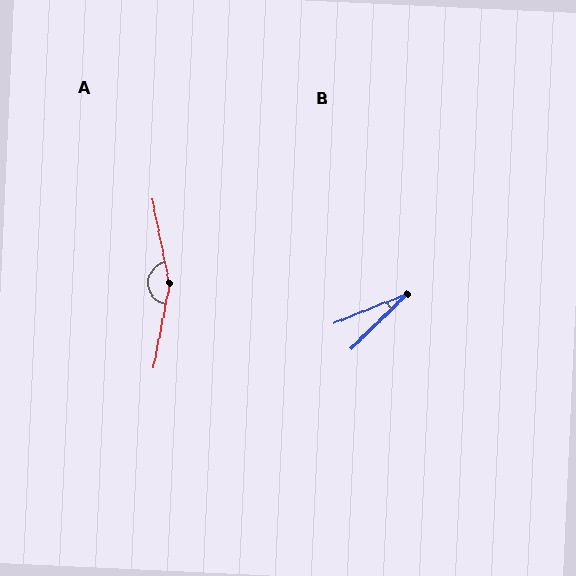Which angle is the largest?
A, at approximately 158 degrees.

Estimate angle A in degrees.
Approximately 158 degrees.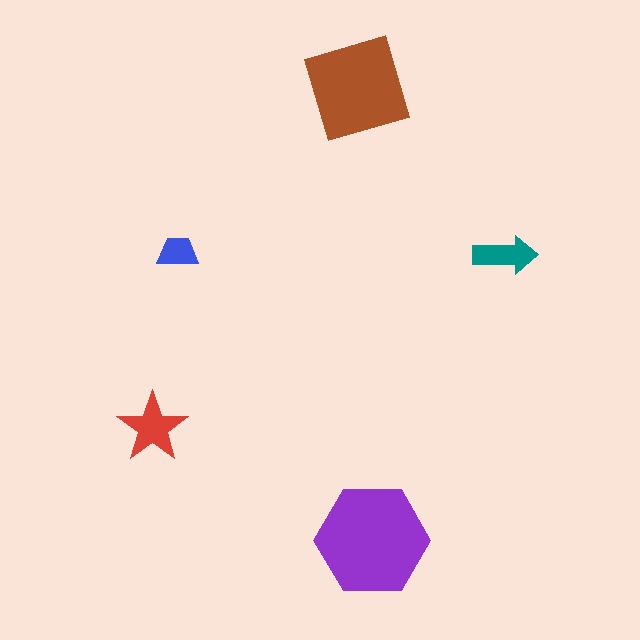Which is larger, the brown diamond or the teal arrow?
The brown diamond.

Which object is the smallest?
The blue trapezoid.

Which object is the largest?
The purple hexagon.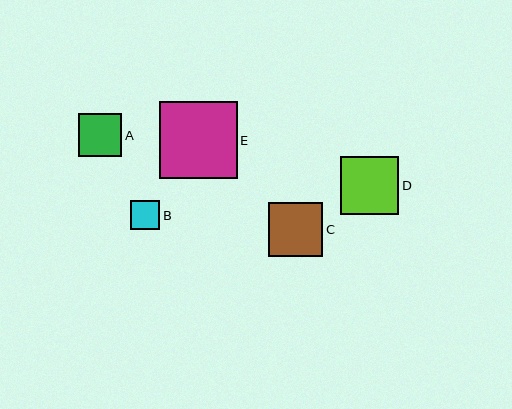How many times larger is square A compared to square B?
Square A is approximately 1.5 times the size of square B.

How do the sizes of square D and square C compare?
Square D and square C are approximately the same size.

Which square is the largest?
Square E is the largest with a size of approximately 77 pixels.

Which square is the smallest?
Square B is the smallest with a size of approximately 29 pixels.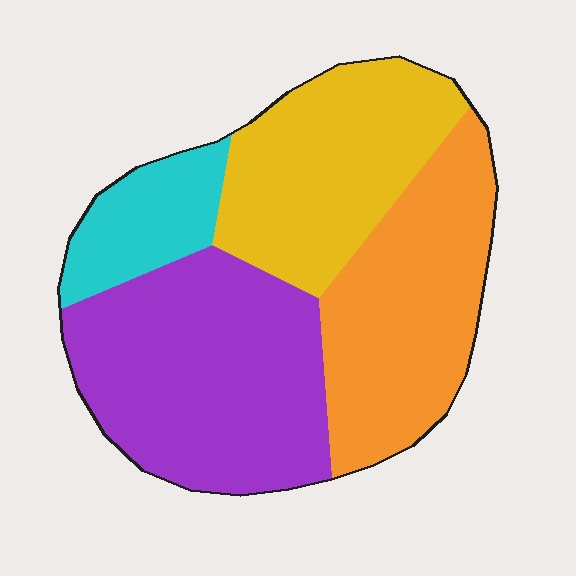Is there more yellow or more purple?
Purple.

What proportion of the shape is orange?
Orange takes up about one quarter (1/4) of the shape.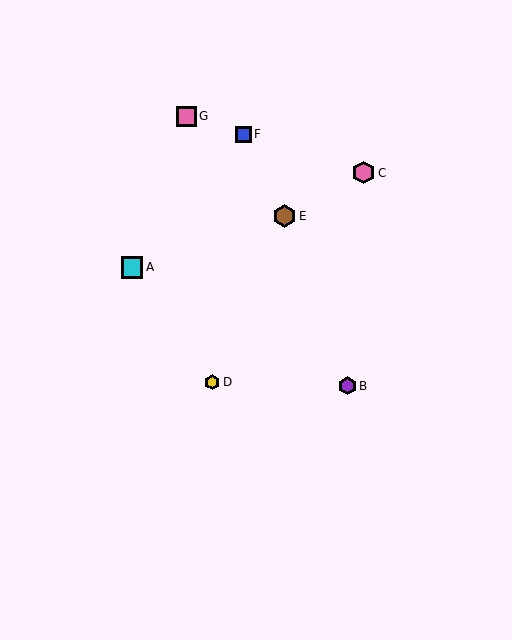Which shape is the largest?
The brown hexagon (labeled E) is the largest.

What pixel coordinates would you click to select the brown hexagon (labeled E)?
Click at (284, 216) to select the brown hexagon E.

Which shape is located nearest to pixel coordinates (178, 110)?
The pink square (labeled G) at (186, 116) is nearest to that location.